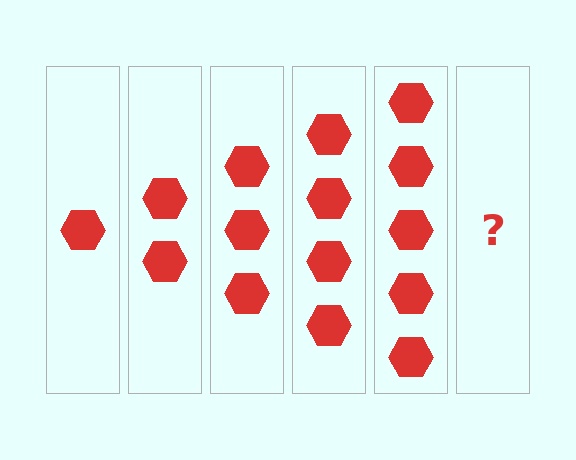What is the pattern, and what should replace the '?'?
The pattern is that each step adds one more hexagon. The '?' should be 6 hexagons.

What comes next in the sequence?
The next element should be 6 hexagons.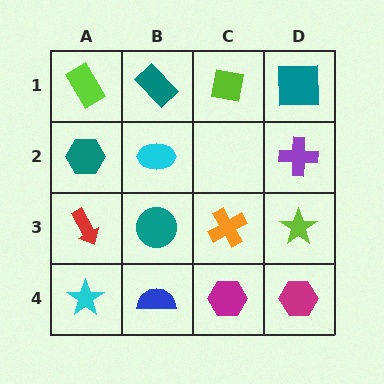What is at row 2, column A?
A teal hexagon.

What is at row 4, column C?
A magenta hexagon.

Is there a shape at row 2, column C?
No, that cell is empty.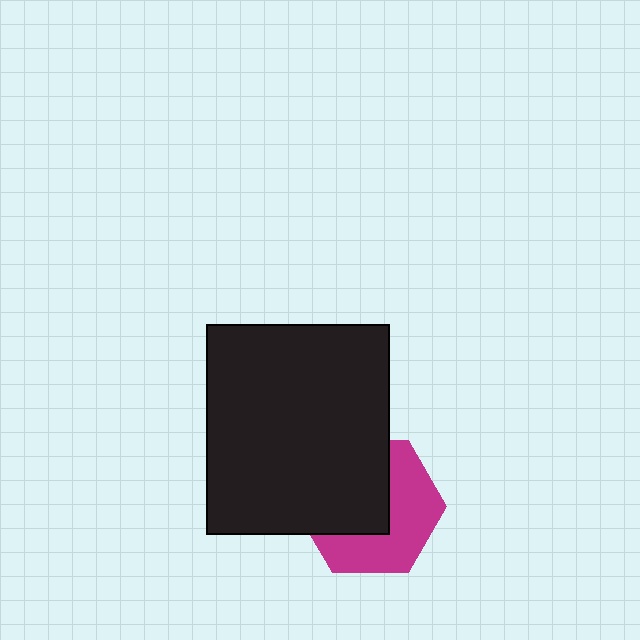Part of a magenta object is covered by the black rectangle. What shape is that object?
It is a hexagon.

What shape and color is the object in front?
The object in front is a black rectangle.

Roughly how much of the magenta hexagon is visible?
About half of it is visible (roughly 50%).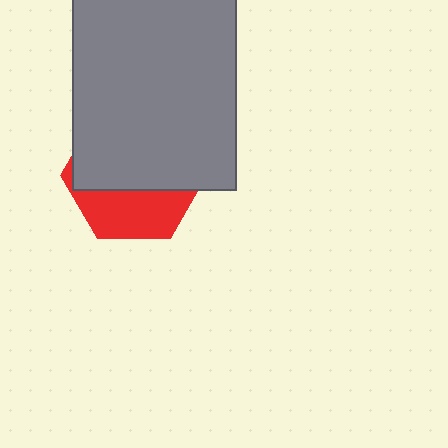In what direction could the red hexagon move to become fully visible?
The red hexagon could move down. That would shift it out from behind the gray rectangle entirely.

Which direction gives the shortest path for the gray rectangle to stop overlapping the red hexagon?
Moving up gives the shortest separation.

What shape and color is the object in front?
The object in front is a gray rectangle.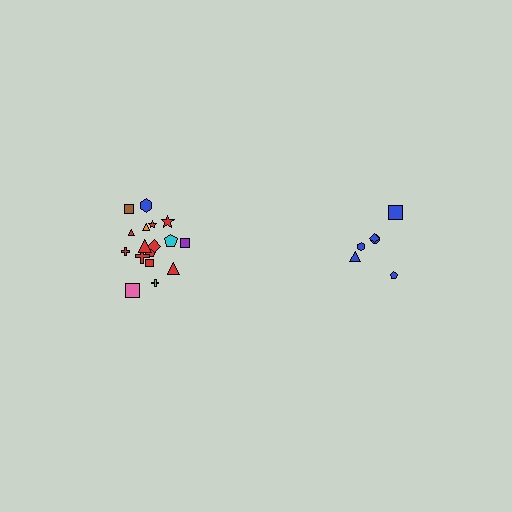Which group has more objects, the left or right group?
The left group.